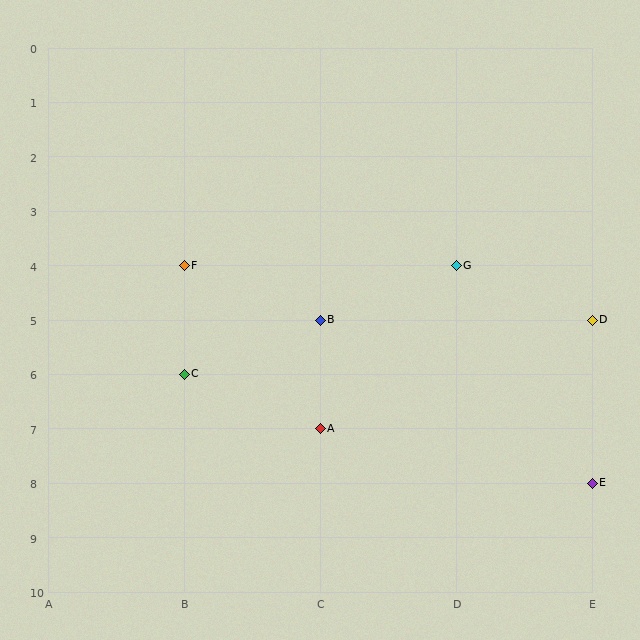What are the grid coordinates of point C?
Point C is at grid coordinates (B, 6).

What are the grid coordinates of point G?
Point G is at grid coordinates (D, 4).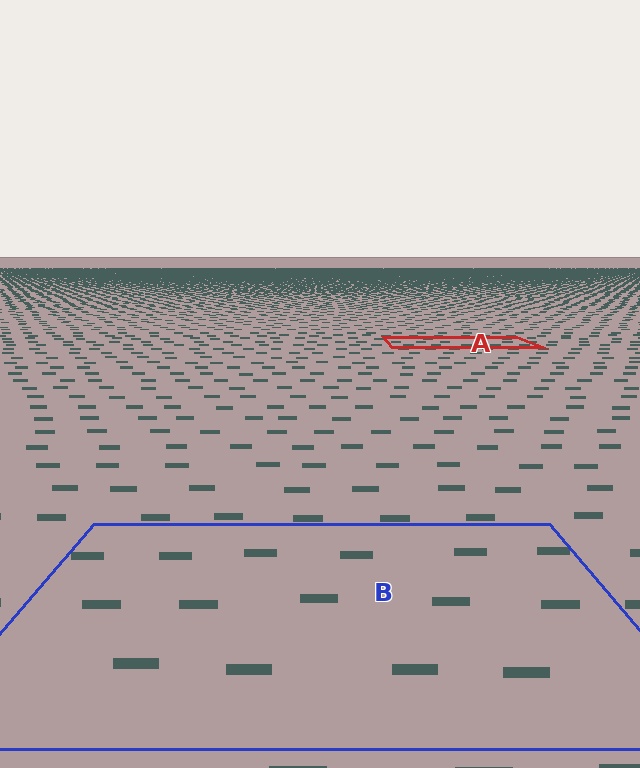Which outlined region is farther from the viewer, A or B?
Region A is farther from the viewer — the texture elements inside it appear smaller and more densely packed.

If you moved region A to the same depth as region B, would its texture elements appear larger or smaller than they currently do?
They would appear larger. At a closer depth, the same texture elements are projected at a bigger on-screen size.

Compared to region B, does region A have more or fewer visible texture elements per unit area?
Region A has more texture elements per unit area — they are packed more densely because it is farther away.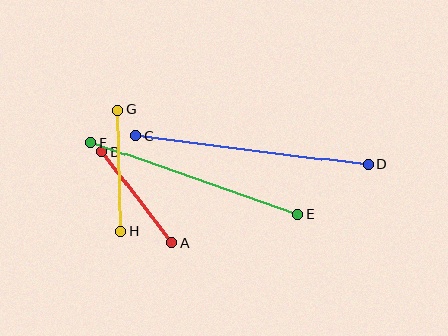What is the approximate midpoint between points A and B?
The midpoint is at approximately (137, 197) pixels.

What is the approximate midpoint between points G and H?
The midpoint is at approximately (119, 170) pixels.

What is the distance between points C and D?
The distance is approximately 234 pixels.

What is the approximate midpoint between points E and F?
The midpoint is at approximately (194, 178) pixels.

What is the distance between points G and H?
The distance is approximately 121 pixels.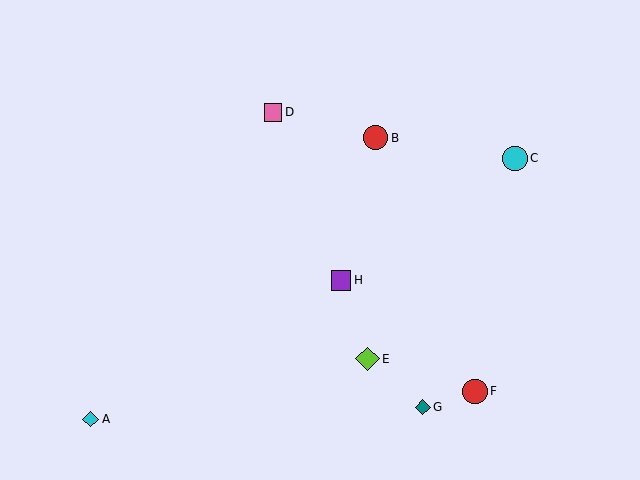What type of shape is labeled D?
Shape D is a pink square.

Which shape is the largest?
The red circle (labeled F) is the largest.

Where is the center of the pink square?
The center of the pink square is at (273, 112).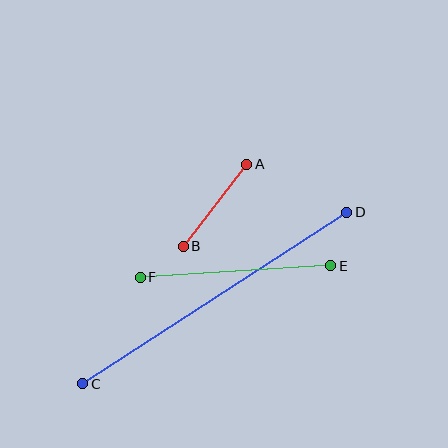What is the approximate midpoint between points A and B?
The midpoint is at approximately (215, 205) pixels.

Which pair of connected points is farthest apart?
Points C and D are farthest apart.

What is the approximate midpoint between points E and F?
The midpoint is at approximately (235, 271) pixels.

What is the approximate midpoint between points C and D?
The midpoint is at approximately (215, 298) pixels.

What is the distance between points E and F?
The distance is approximately 191 pixels.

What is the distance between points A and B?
The distance is approximately 104 pixels.